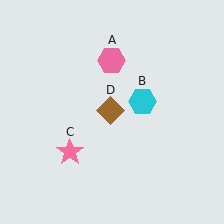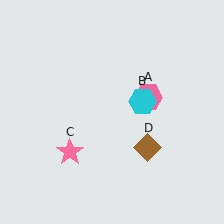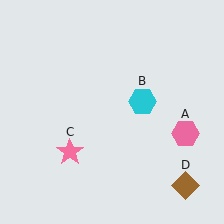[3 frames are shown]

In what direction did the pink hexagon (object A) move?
The pink hexagon (object A) moved down and to the right.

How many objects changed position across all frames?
2 objects changed position: pink hexagon (object A), brown diamond (object D).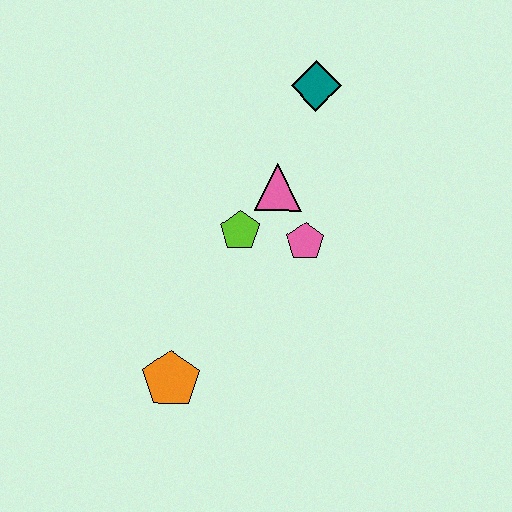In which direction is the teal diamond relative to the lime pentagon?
The teal diamond is above the lime pentagon.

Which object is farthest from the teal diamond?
The orange pentagon is farthest from the teal diamond.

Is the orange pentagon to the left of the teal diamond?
Yes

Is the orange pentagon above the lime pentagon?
No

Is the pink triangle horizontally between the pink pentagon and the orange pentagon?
Yes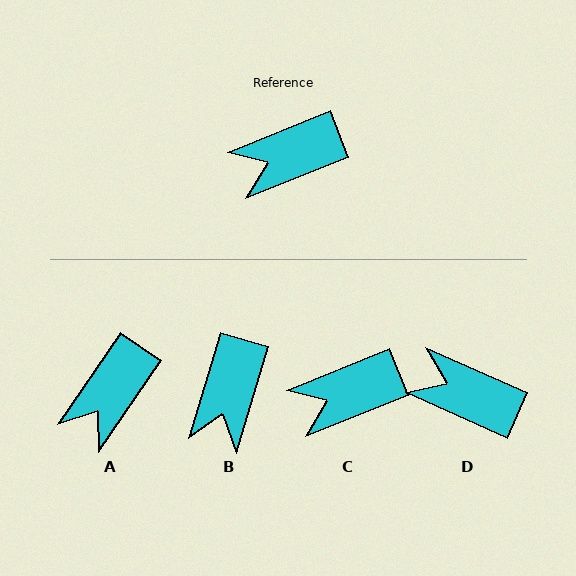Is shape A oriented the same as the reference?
No, it is off by about 34 degrees.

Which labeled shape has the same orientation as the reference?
C.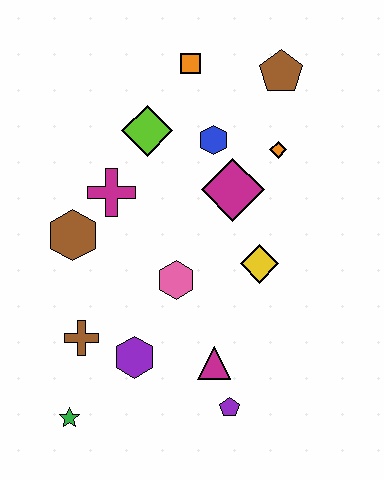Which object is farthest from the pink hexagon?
The brown pentagon is farthest from the pink hexagon.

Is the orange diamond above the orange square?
No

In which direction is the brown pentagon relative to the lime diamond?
The brown pentagon is to the right of the lime diamond.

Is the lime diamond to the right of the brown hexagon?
Yes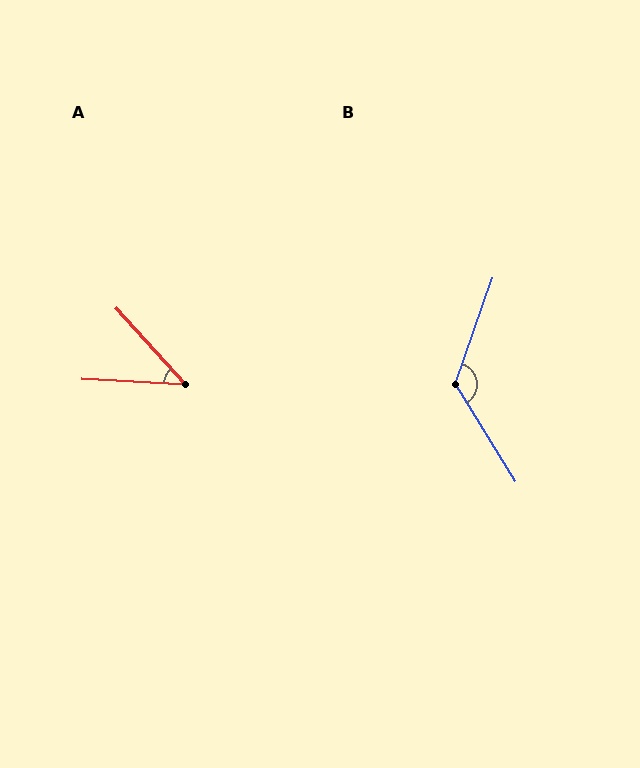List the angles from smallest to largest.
A (44°), B (129°).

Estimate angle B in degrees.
Approximately 129 degrees.